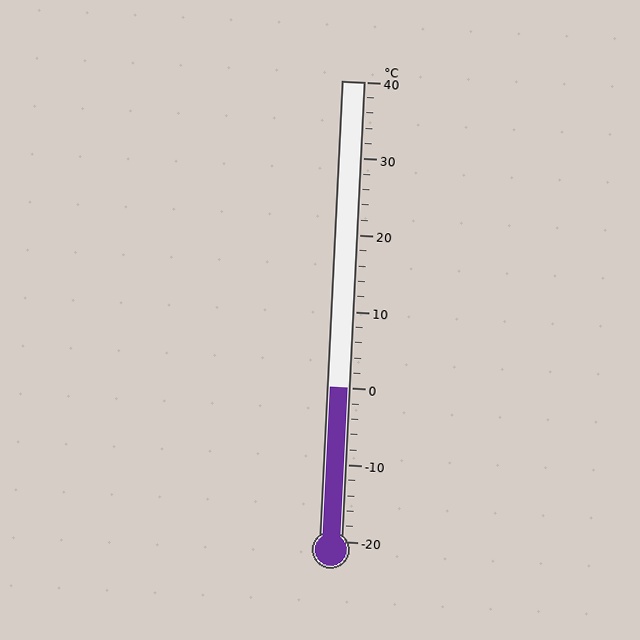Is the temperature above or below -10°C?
The temperature is above -10°C.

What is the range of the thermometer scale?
The thermometer scale ranges from -20°C to 40°C.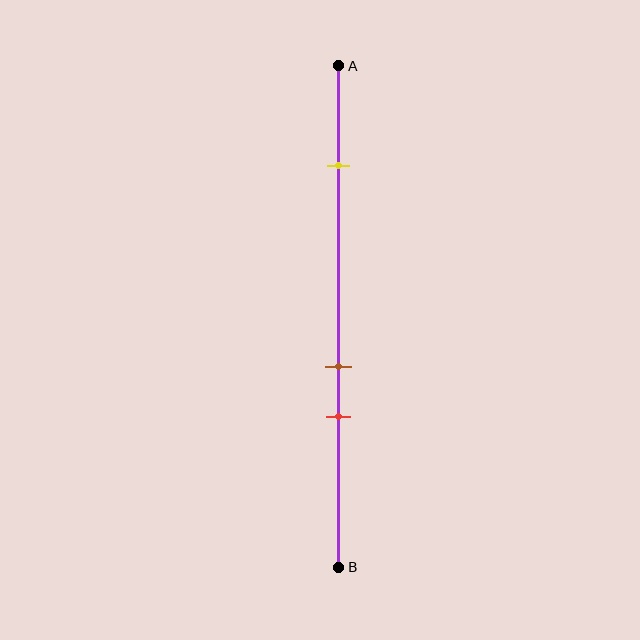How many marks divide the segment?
There are 3 marks dividing the segment.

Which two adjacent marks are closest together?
The brown and red marks are the closest adjacent pair.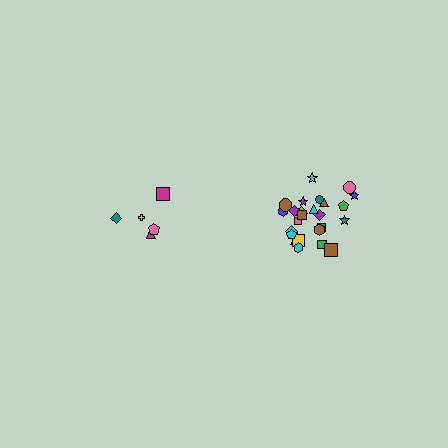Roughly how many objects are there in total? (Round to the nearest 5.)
Roughly 30 objects in total.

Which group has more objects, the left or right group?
The right group.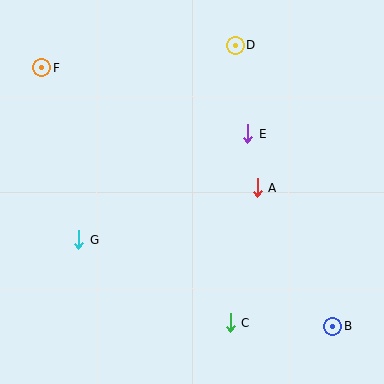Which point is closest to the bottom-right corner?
Point B is closest to the bottom-right corner.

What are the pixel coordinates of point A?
Point A is at (257, 188).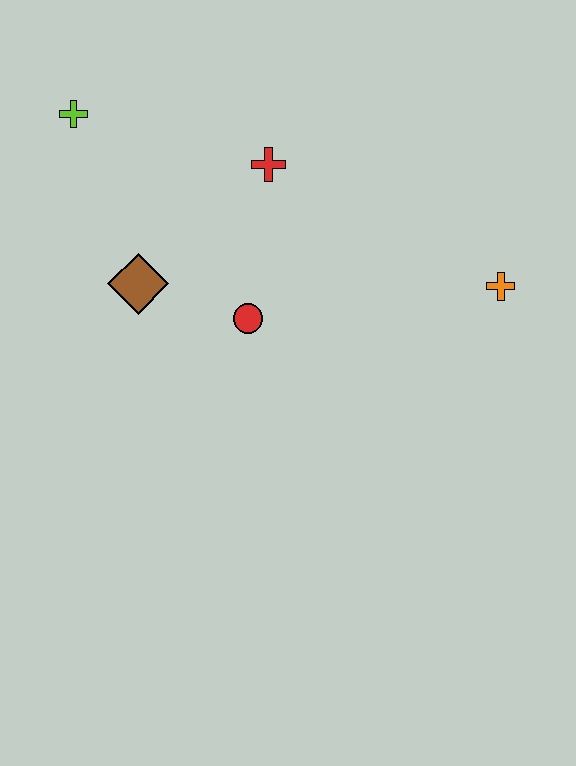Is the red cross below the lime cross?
Yes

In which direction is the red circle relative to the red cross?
The red circle is below the red cross.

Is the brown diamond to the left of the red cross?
Yes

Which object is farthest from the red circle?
The lime cross is farthest from the red circle.